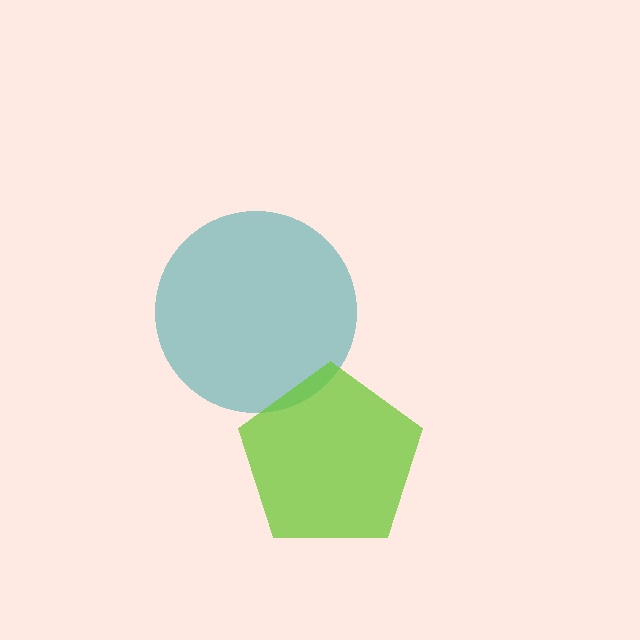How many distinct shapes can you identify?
There are 2 distinct shapes: a teal circle, a lime pentagon.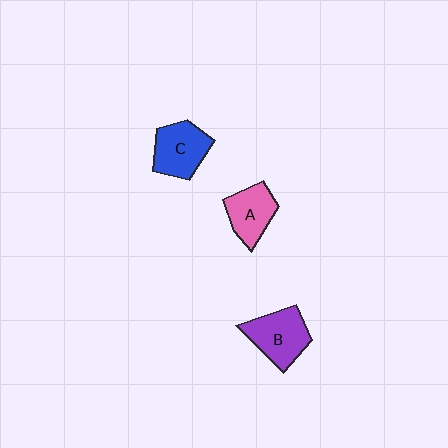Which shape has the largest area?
Shape B (purple).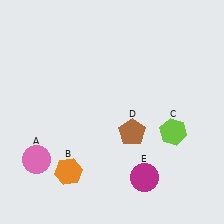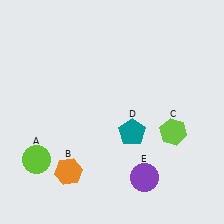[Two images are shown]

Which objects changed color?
A changed from pink to lime. D changed from brown to teal. E changed from magenta to purple.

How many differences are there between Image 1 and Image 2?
There are 3 differences between the two images.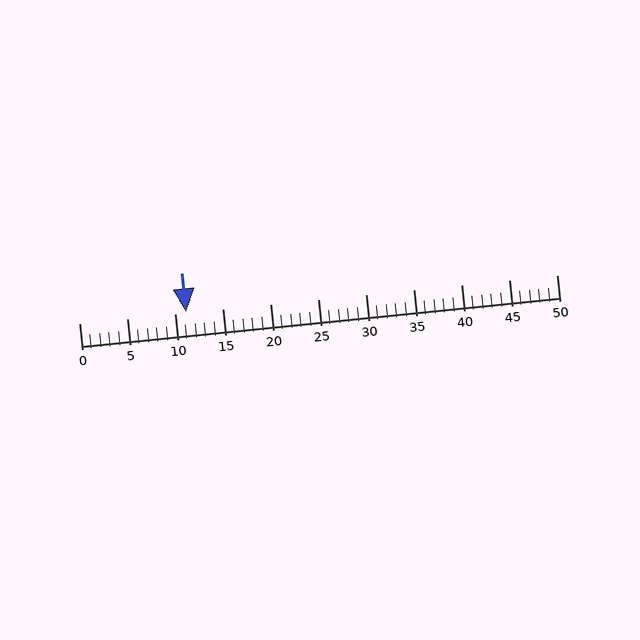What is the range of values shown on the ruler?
The ruler shows values from 0 to 50.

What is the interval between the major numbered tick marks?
The major tick marks are spaced 5 units apart.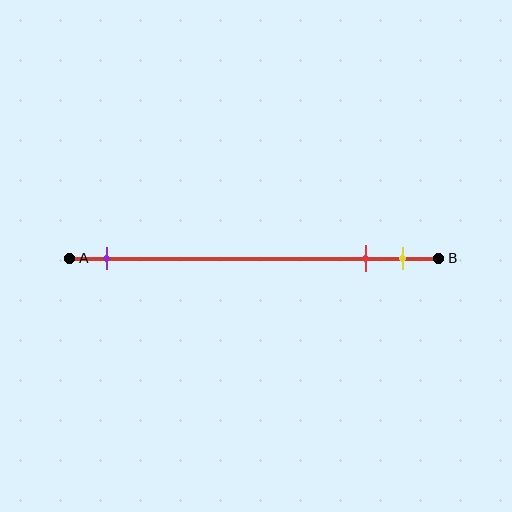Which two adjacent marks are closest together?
The red and yellow marks are the closest adjacent pair.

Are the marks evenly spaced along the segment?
No, the marks are not evenly spaced.